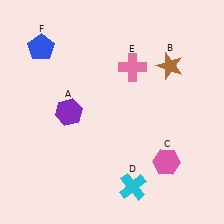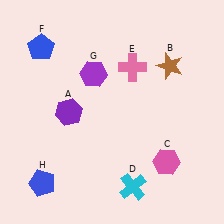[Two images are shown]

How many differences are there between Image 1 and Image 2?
There are 2 differences between the two images.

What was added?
A purple hexagon (G), a blue pentagon (H) were added in Image 2.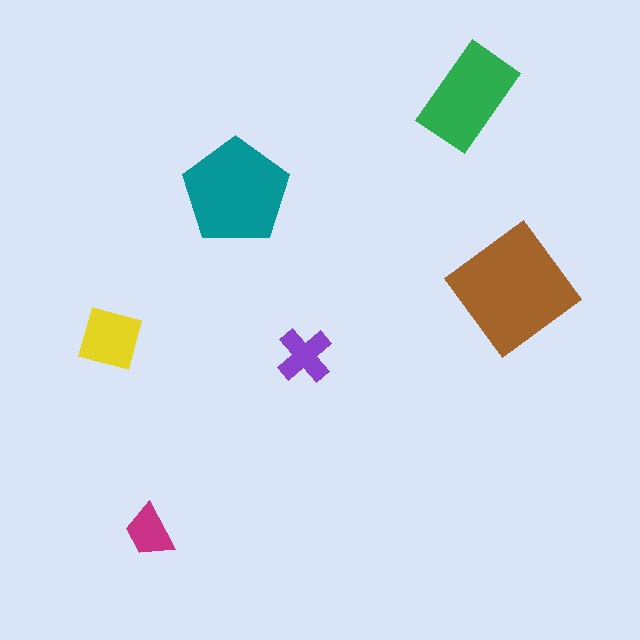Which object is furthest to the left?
The yellow square is leftmost.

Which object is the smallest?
The magenta trapezoid.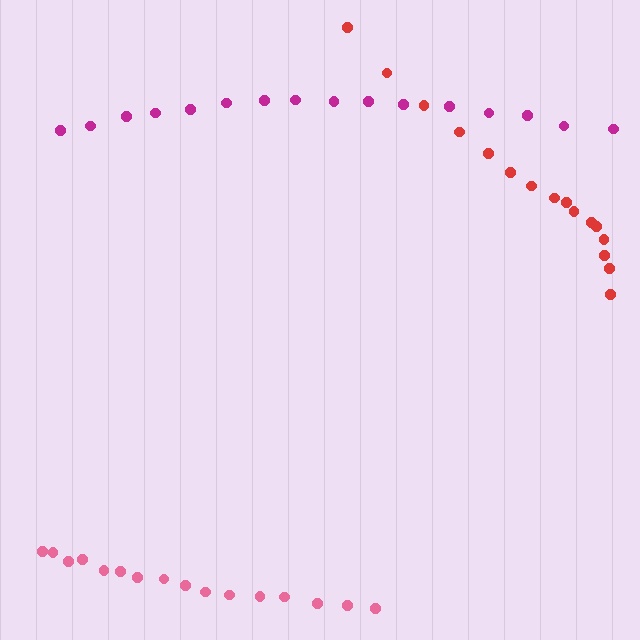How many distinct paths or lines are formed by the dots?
There are 3 distinct paths.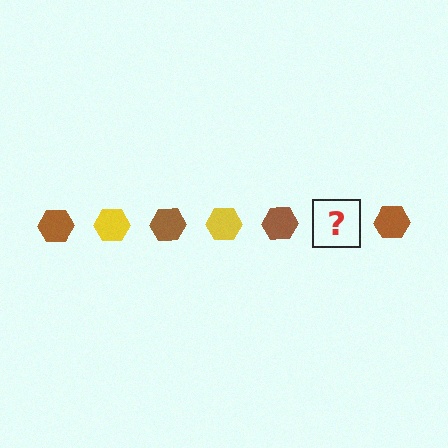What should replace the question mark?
The question mark should be replaced with a yellow hexagon.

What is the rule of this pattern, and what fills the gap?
The rule is that the pattern cycles through brown, yellow hexagons. The gap should be filled with a yellow hexagon.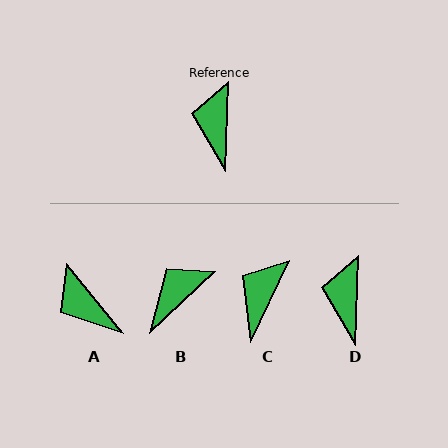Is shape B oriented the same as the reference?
No, it is off by about 44 degrees.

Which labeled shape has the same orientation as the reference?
D.